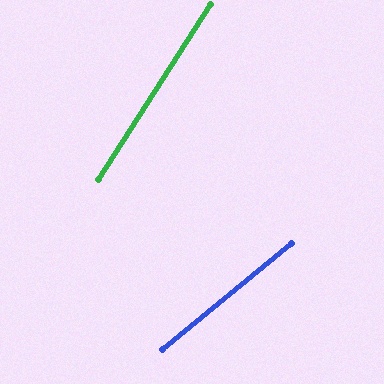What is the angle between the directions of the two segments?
Approximately 18 degrees.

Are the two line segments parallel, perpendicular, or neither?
Neither parallel nor perpendicular — they differ by about 18°.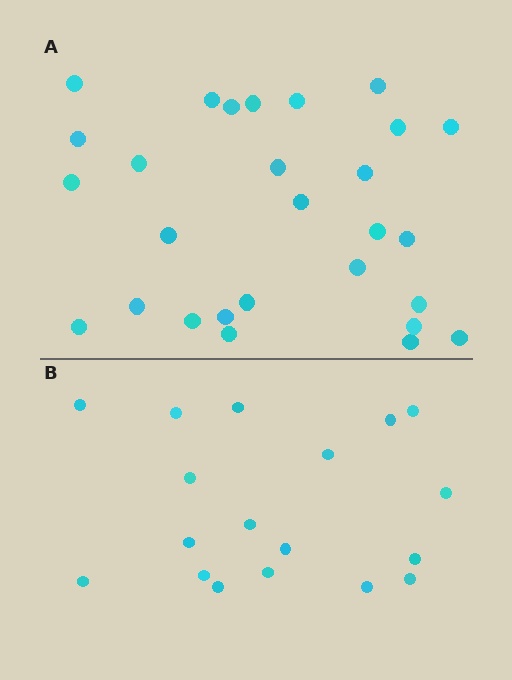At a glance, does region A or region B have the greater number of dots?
Region A (the top region) has more dots.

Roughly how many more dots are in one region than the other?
Region A has roughly 10 or so more dots than region B.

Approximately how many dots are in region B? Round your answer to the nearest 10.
About 20 dots. (The exact count is 18, which rounds to 20.)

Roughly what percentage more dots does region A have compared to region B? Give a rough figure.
About 55% more.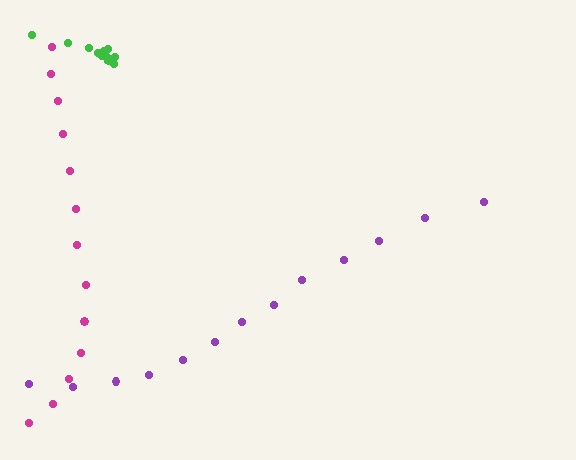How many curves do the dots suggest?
There are 3 distinct paths.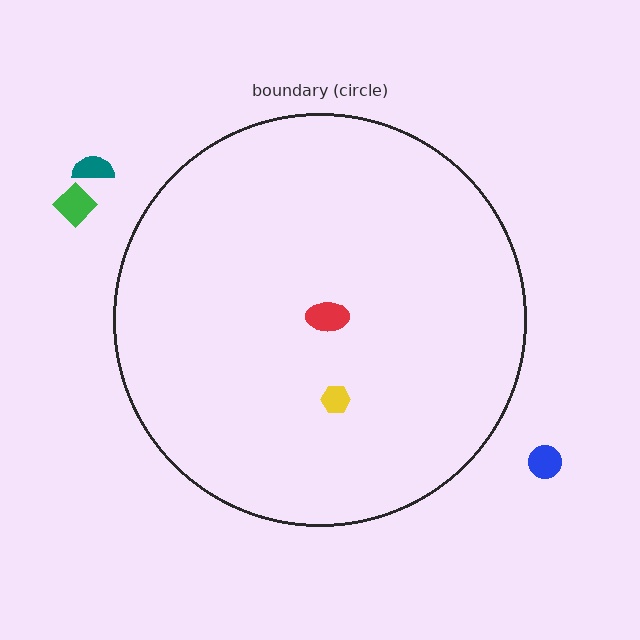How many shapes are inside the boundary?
2 inside, 3 outside.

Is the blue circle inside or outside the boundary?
Outside.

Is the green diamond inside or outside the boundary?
Outside.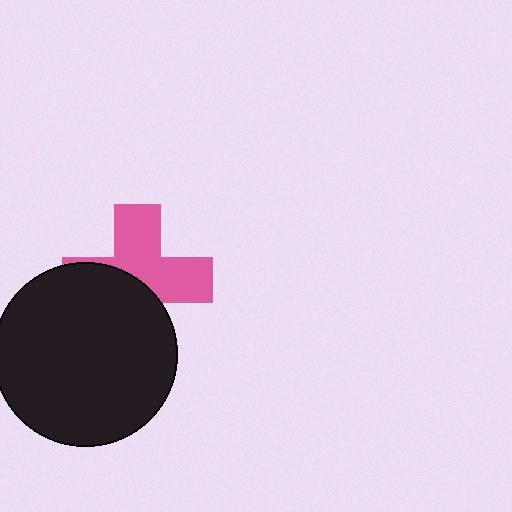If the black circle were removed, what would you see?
You would see the complete pink cross.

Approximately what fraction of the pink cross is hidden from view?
Roughly 47% of the pink cross is hidden behind the black circle.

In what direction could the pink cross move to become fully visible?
The pink cross could move up. That would shift it out from behind the black circle entirely.